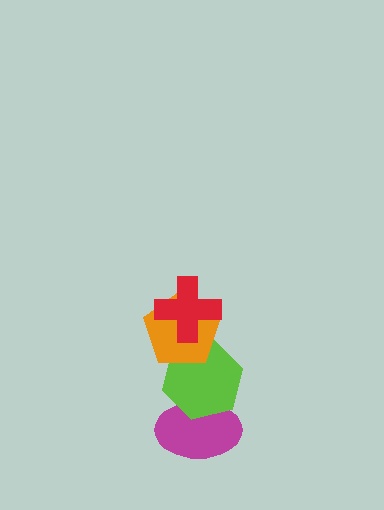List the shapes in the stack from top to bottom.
From top to bottom: the red cross, the orange pentagon, the lime hexagon, the magenta ellipse.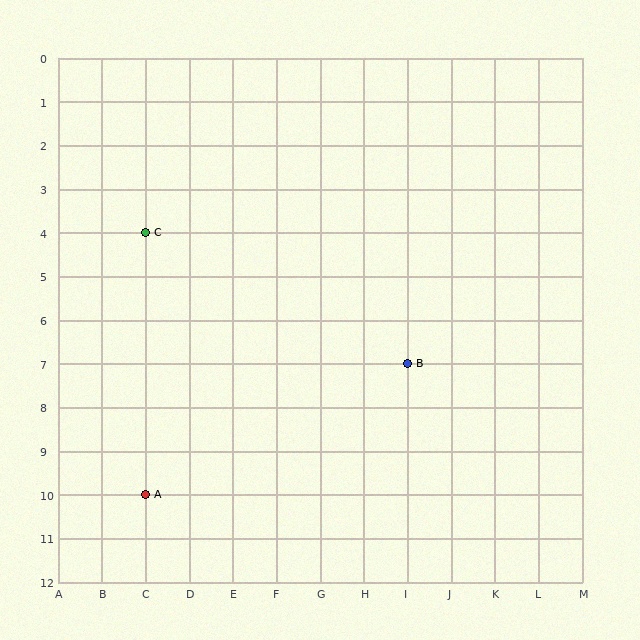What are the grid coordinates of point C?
Point C is at grid coordinates (C, 4).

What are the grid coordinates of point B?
Point B is at grid coordinates (I, 7).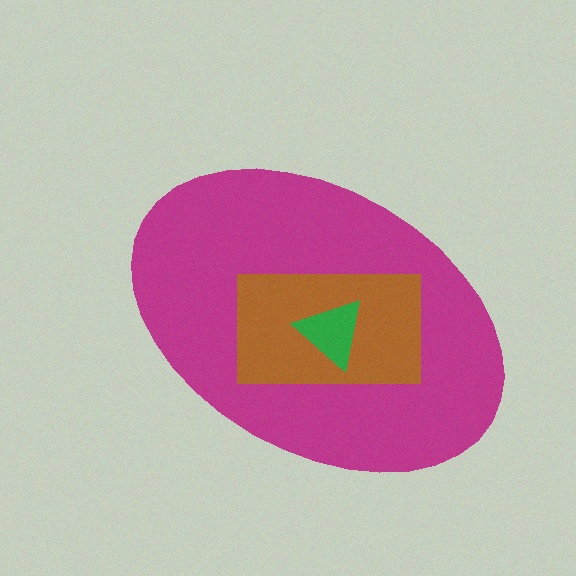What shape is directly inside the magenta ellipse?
The brown rectangle.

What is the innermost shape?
The green triangle.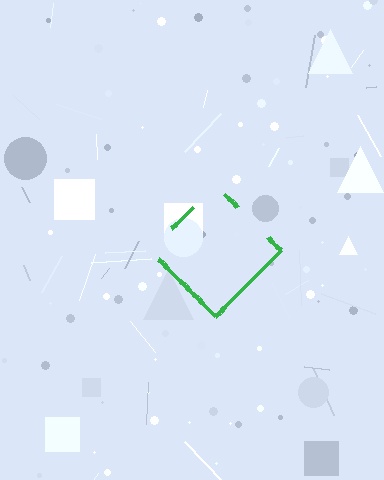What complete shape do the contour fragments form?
The contour fragments form a diamond.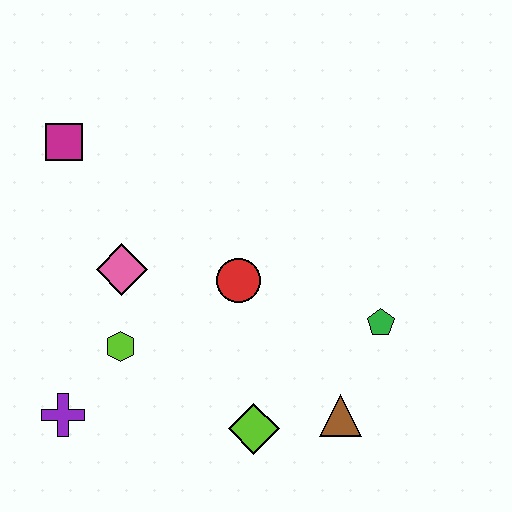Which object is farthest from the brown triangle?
The magenta square is farthest from the brown triangle.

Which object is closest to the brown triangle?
The lime diamond is closest to the brown triangle.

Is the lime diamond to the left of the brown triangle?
Yes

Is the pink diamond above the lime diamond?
Yes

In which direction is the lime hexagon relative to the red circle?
The lime hexagon is to the left of the red circle.